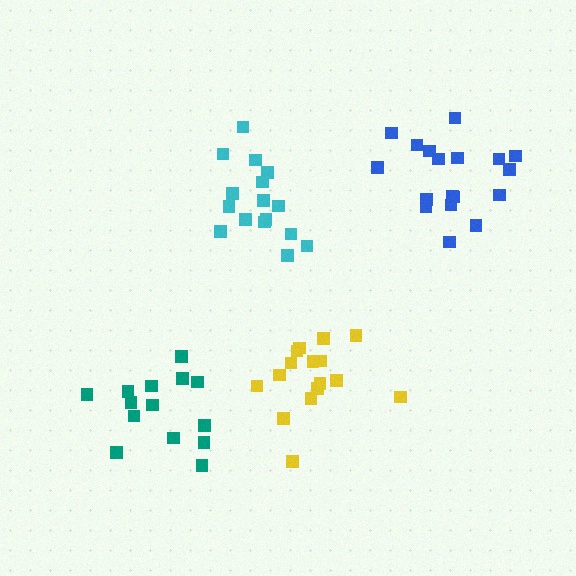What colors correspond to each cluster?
The clusters are colored: blue, yellow, cyan, teal.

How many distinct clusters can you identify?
There are 4 distinct clusters.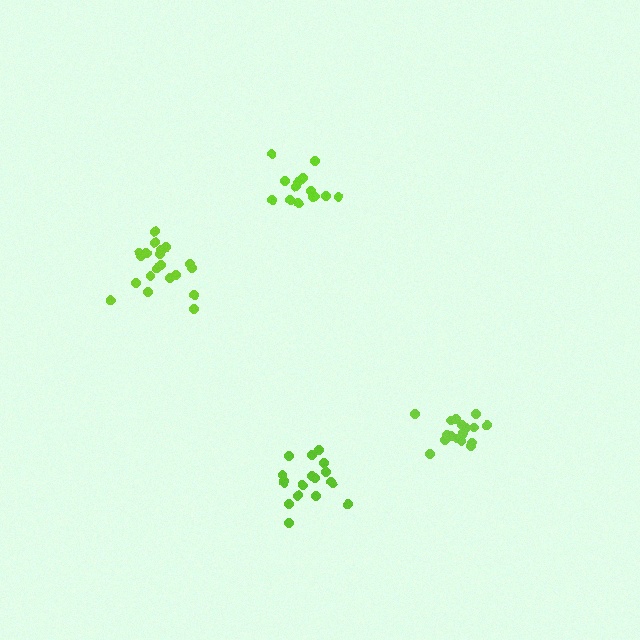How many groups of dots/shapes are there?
There are 4 groups.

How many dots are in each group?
Group 1: 18 dots, Group 2: 17 dots, Group 3: 15 dots, Group 4: 20 dots (70 total).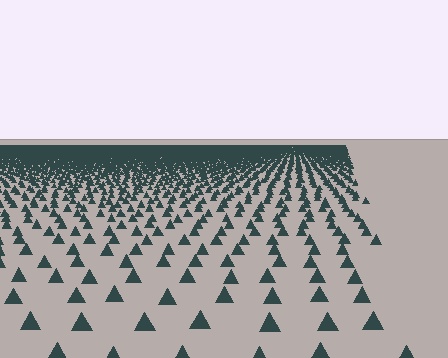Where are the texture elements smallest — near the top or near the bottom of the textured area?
Near the top.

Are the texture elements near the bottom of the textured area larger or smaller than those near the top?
Larger. Near the bottom, elements are closer to the viewer and appear at a bigger on-screen size.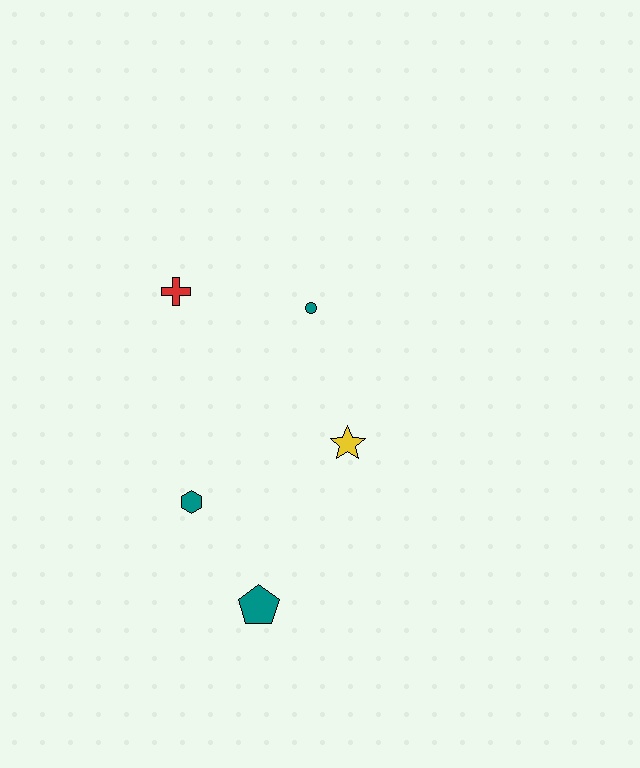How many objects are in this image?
There are 5 objects.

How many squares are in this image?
There are no squares.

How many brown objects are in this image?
There are no brown objects.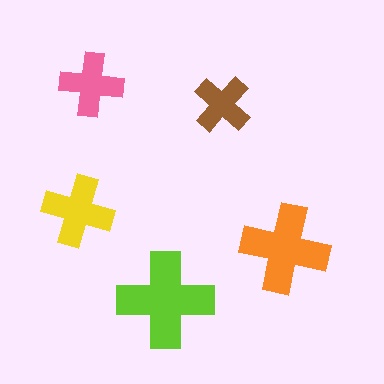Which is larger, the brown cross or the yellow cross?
The yellow one.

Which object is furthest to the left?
The yellow cross is leftmost.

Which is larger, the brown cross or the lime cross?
The lime one.